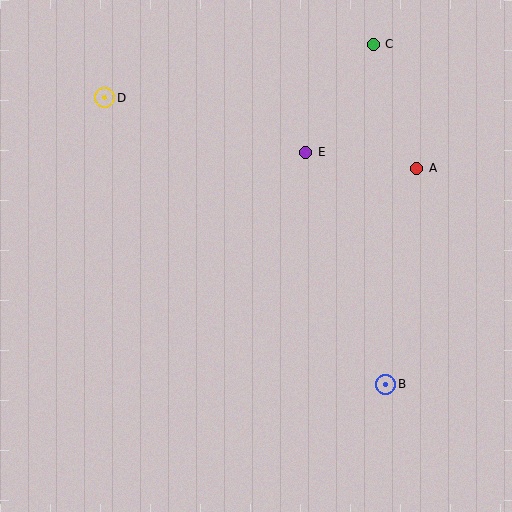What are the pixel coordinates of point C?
Point C is at (373, 44).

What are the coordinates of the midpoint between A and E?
The midpoint between A and E is at (361, 160).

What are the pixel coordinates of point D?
Point D is at (105, 98).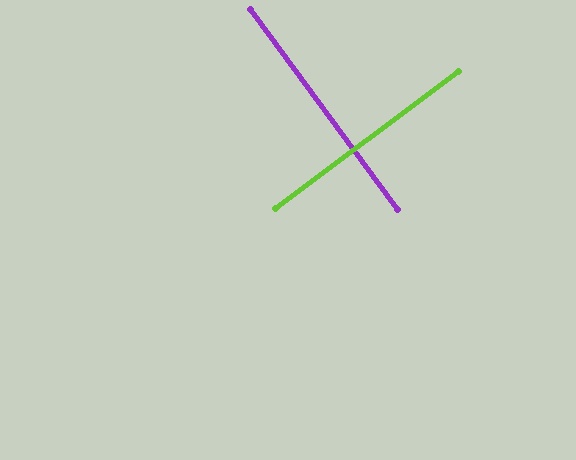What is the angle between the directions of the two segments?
Approximately 90 degrees.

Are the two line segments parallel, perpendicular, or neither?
Perpendicular — they meet at approximately 90°.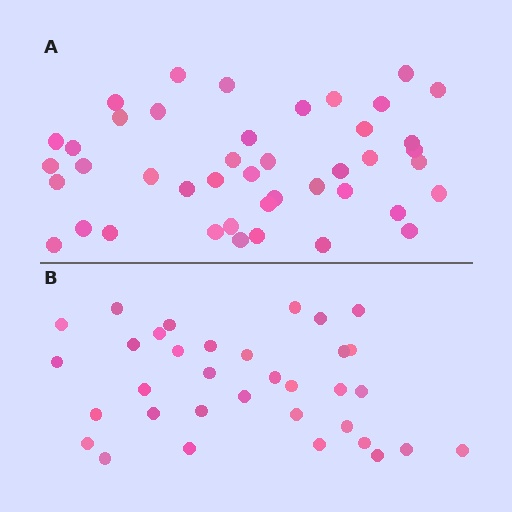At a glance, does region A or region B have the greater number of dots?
Region A (the top region) has more dots.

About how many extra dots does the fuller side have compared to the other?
Region A has roughly 8 or so more dots than region B.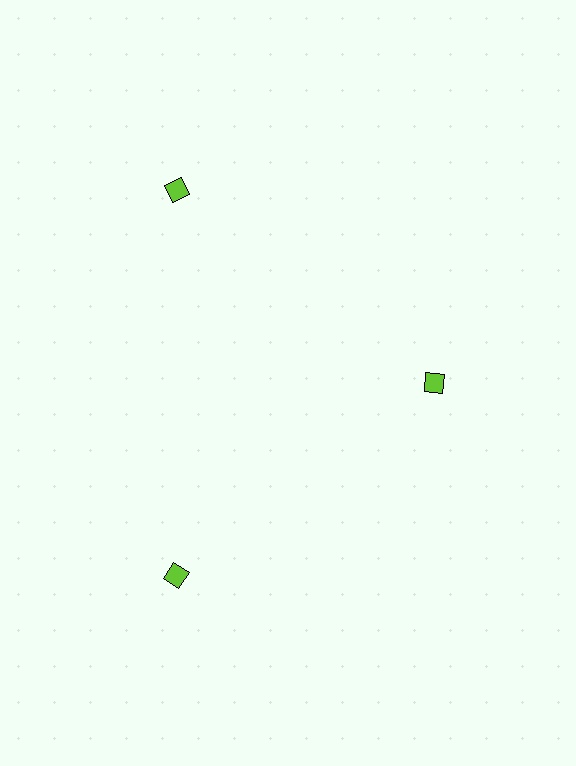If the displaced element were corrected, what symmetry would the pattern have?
It would have 3-fold rotational symmetry — the pattern would map onto itself every 120 degrees.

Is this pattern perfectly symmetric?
No. The 3 lime diamonds are arranged in a ring, but one element near the 3 o'clock position is pulled inward toward the center, breaking the 3-fold rotational symmetry.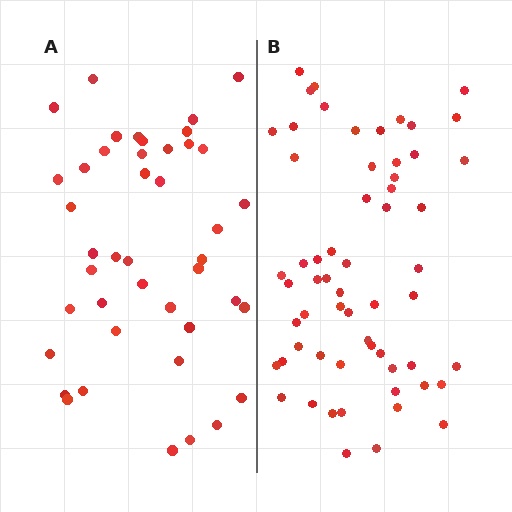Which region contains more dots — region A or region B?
Region B (the right region) has more dots.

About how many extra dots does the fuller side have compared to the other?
Region B has approximately 15 more dots than region A.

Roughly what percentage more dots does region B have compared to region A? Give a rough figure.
About 40% more.